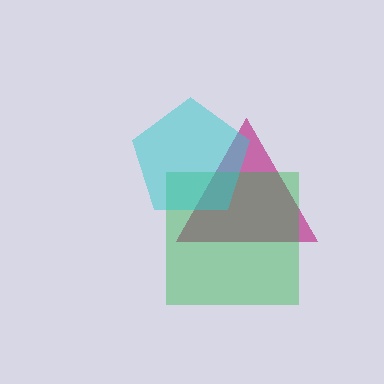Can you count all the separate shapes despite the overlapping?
Yes, there are 3 separate shapes.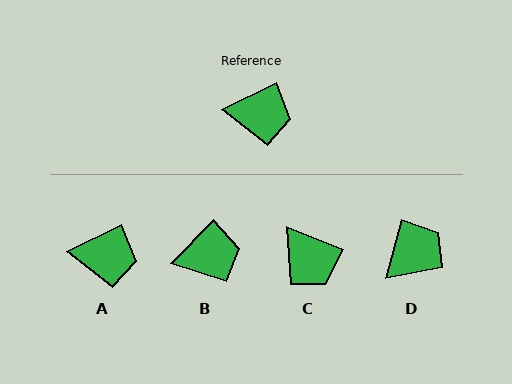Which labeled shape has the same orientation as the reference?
A.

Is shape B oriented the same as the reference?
No, it is off by about 20 degrees.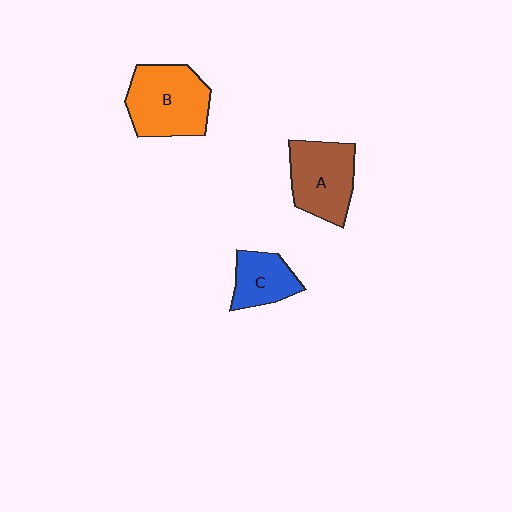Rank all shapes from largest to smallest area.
From largest to smallest: B (orange), A (brown), C (blue).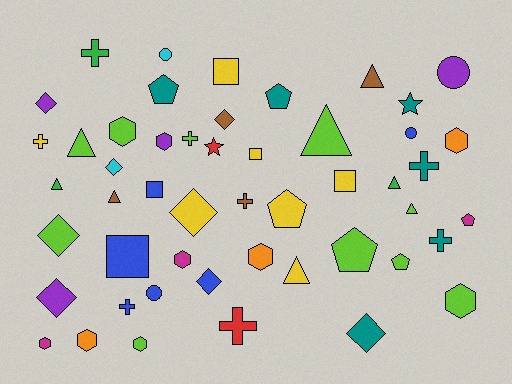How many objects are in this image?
There are 50 objects.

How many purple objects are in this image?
There are 4 purple objects.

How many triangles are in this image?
There are 8 triangles.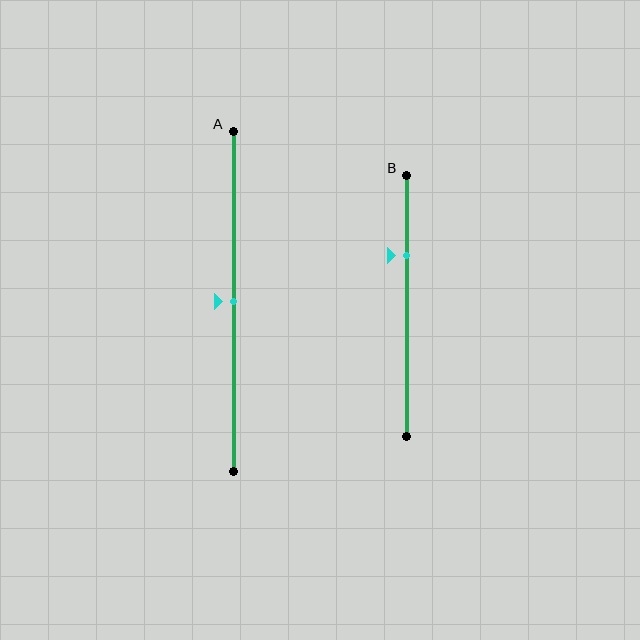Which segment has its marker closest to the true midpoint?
Segment A has its marker closest to the true midpoint.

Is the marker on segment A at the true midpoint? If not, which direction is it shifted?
Yes, the marker on segment A is at the true midpoint.